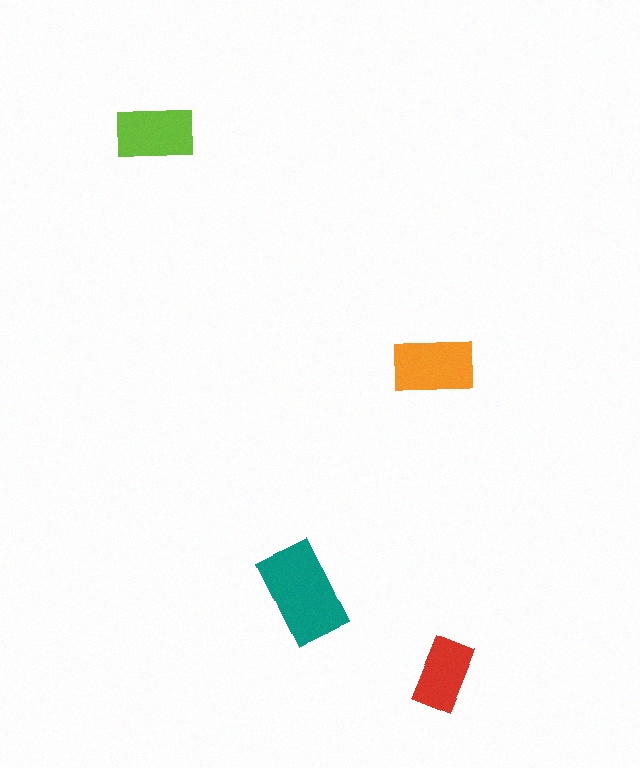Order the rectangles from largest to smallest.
the teal one, the orange one, the lime one, the red one.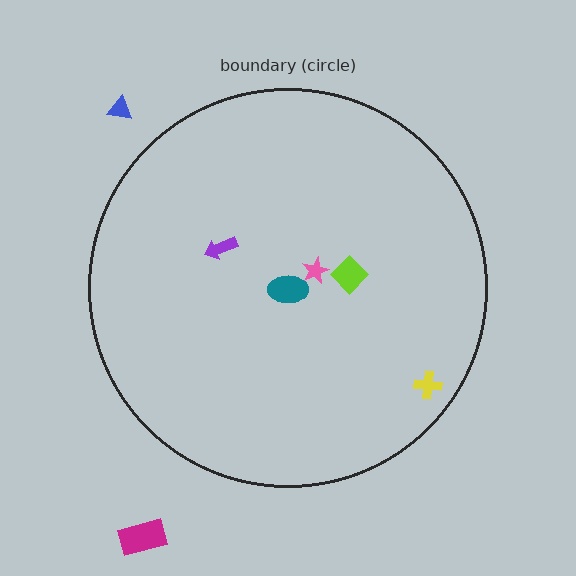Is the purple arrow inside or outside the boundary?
Inside.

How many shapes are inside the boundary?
5 inside, 2 outside.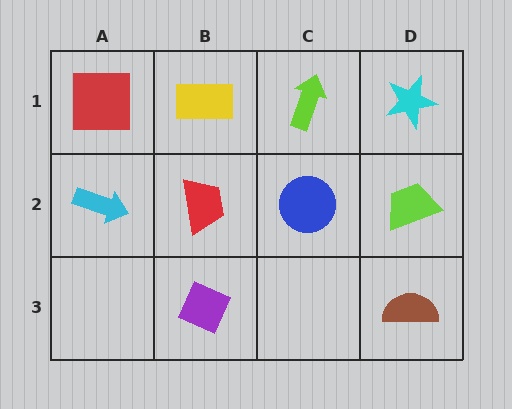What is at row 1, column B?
A yellow rectangle.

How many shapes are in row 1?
4 shapes.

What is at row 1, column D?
A cyan star.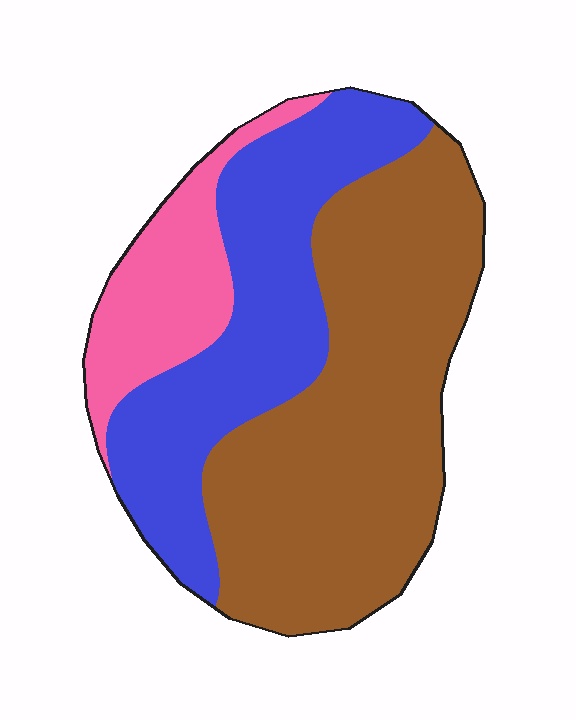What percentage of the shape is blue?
Blue takes up about one third (1/3) of the shape.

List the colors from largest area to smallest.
From largest to smallest: brown, blue, pink.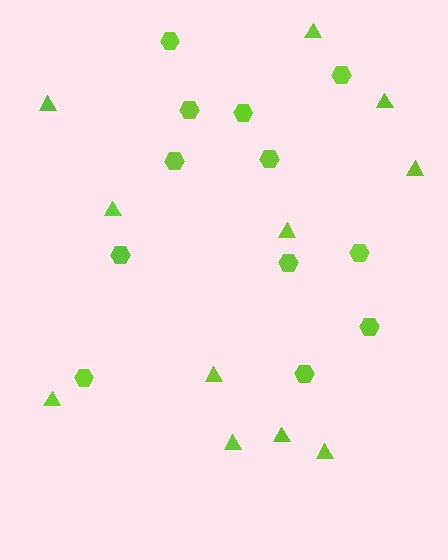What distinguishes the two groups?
There are 2 groups: one group of triangles (11) and one group of hexagons (12).